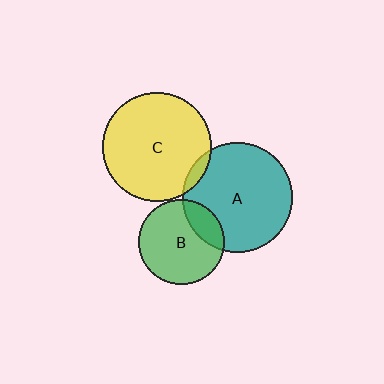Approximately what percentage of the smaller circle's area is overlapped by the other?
Approximately 5%.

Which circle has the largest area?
Circle A (teal).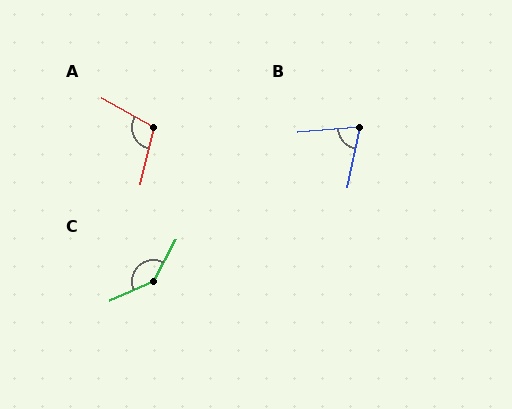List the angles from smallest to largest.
B (73°), A (106°), C (141°).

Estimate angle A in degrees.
Approximately 106 degrees.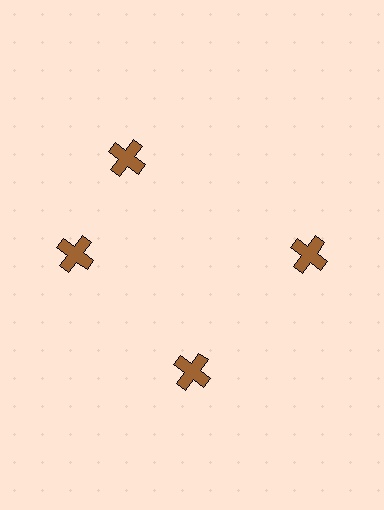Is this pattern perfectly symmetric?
No. The 4 brown crosses are arranged in a ring, but one element near the 12 o'clock position is rotated out of alignment along the ring, breaking the 4-fold rotational symmetry.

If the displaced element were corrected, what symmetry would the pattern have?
It would have 4-fold rotational symmetry — the pattern would map onto itself every 90 degrees.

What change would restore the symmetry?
The symmetry would be restored by rotating it back into even spacing with its neighbors so that all 4 crosses sit at equal angles and equal distance from the center.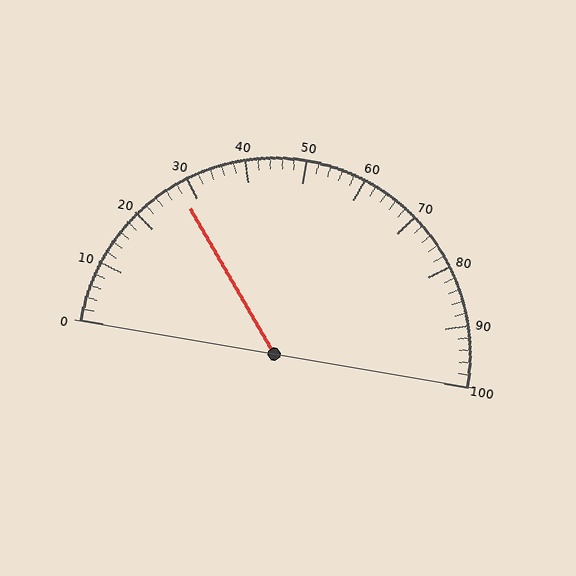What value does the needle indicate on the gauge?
The needle indicates approximately 28.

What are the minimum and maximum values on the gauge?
The gauge ranges from 0 to 100.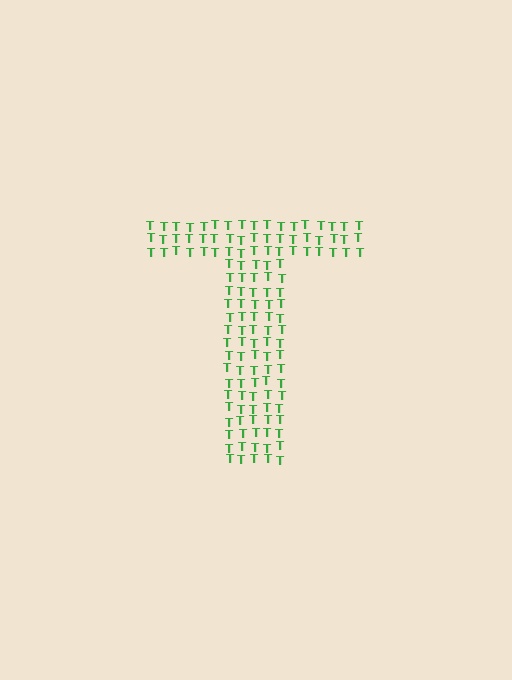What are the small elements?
The small elements are letter T's.